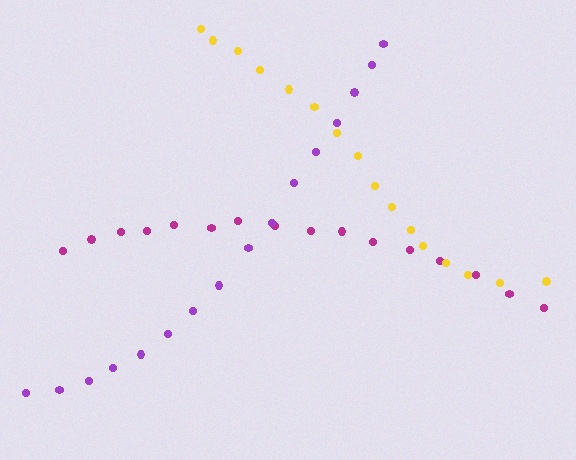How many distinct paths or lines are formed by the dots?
There are 3 distinct paths.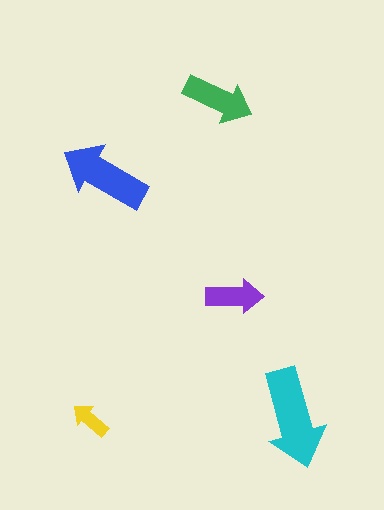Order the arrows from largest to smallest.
the cyan one, the blue one, the green one, the purple one, the yellow one.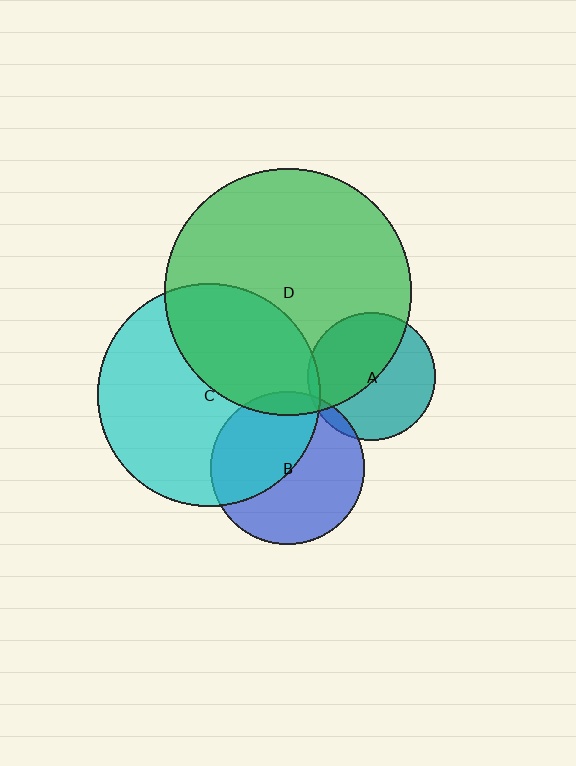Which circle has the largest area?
Circle D (green).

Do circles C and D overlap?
Yes.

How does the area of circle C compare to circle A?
Approximately 3.0 times.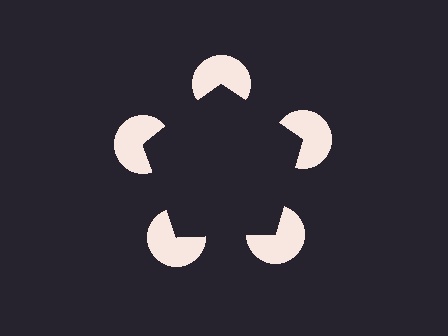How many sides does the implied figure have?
5 sides.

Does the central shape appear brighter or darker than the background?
It typically appears slightly darker than the background, even though no actual brightness change is drawn.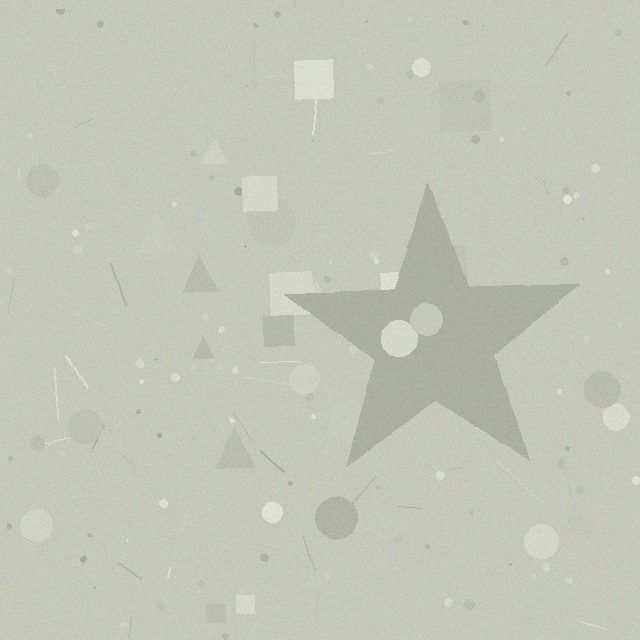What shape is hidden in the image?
A star is hidden in the image.